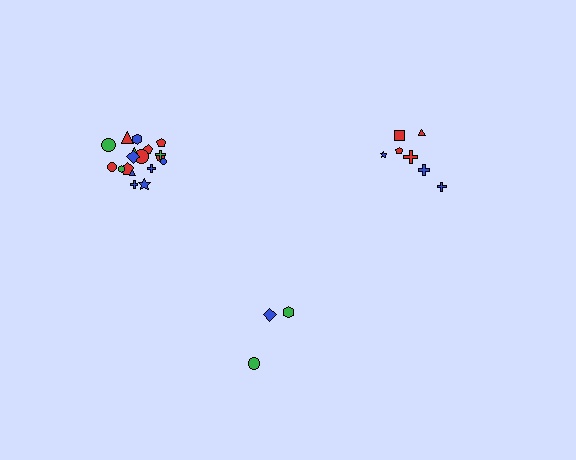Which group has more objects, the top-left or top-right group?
The top-left group.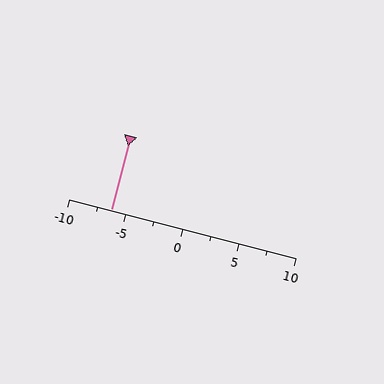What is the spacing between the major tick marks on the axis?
The major ticks are spaced 5 apart.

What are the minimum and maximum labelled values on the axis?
The axis runs from -10 to 10.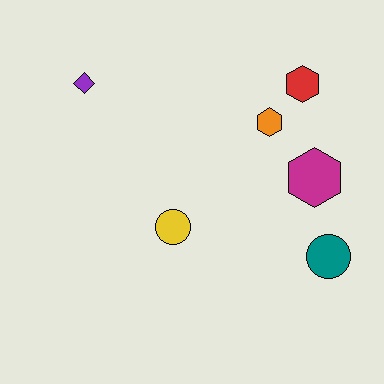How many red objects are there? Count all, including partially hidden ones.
There is 1 red object.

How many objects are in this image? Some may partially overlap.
There are 6 objects.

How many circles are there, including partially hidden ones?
There are 2 circles.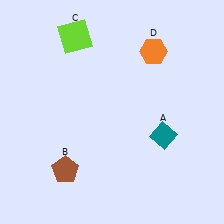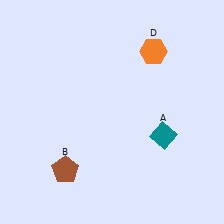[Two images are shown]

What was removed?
The lime square (C) was removed in Image 2.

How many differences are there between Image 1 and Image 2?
There is 1 difference between the two images.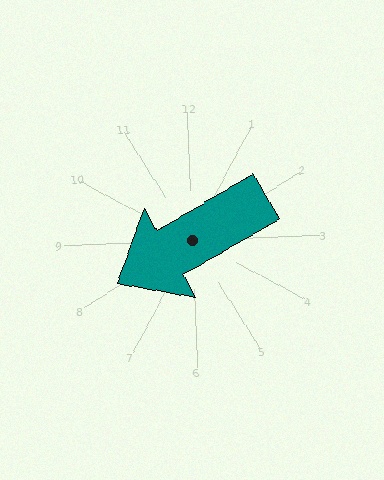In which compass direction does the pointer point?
Southwest.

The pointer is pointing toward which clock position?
Roughly 8 o'clock.